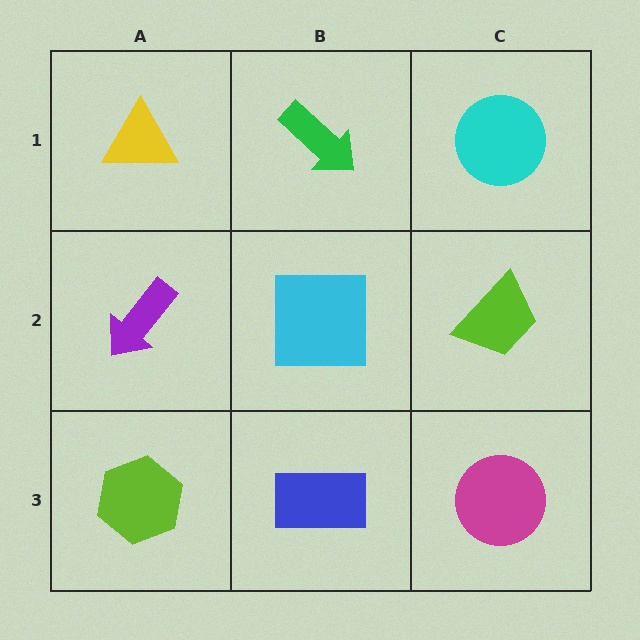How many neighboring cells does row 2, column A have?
3.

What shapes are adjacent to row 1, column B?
A cyan square (row 2, column B), a yellow triangle (row 1, column A), a cyan circle (row 1, column C).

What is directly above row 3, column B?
A cyan square.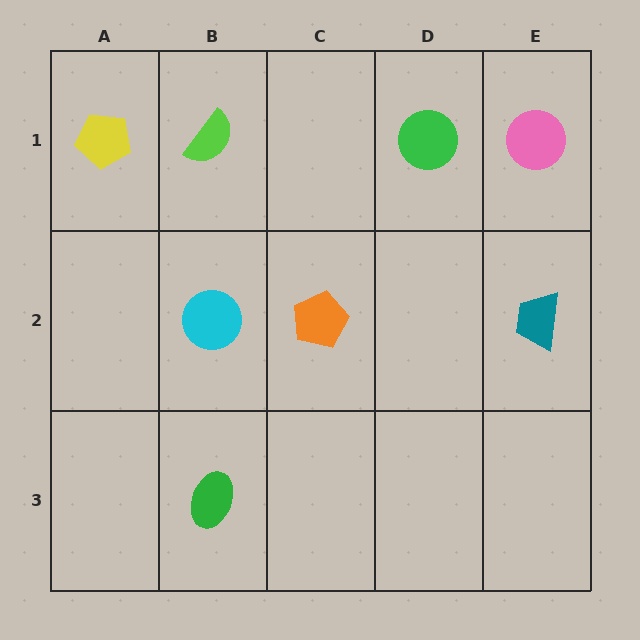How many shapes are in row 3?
1 shape.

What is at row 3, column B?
A green ellipse.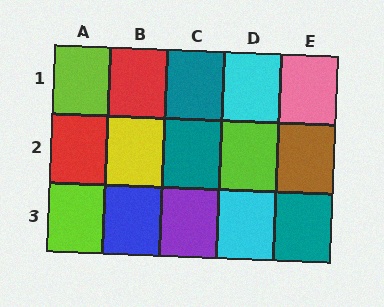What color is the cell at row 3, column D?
Cyan.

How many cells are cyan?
2 cells are cyan.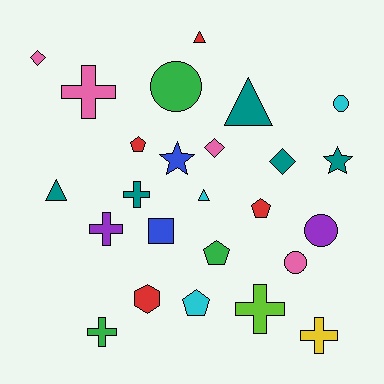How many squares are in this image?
There is 1 square.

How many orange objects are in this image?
There are no orange objects.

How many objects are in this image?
There are 25 objects.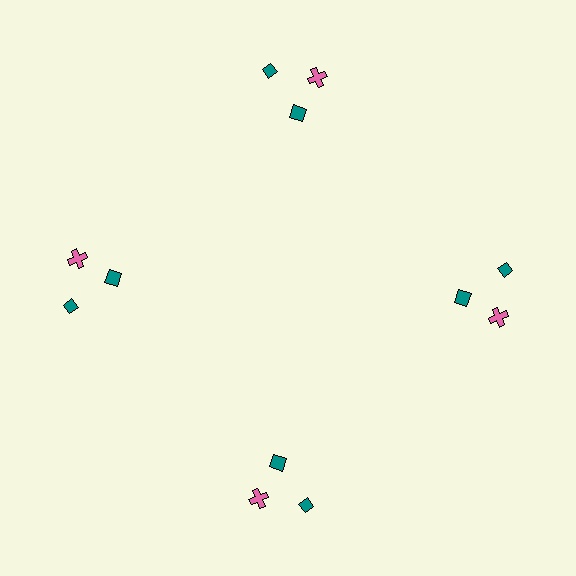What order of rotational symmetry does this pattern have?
This pattern has 4-fold rotational symmetry.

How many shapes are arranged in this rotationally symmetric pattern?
There are 12 shapes, arranged in 4 groups of 3.